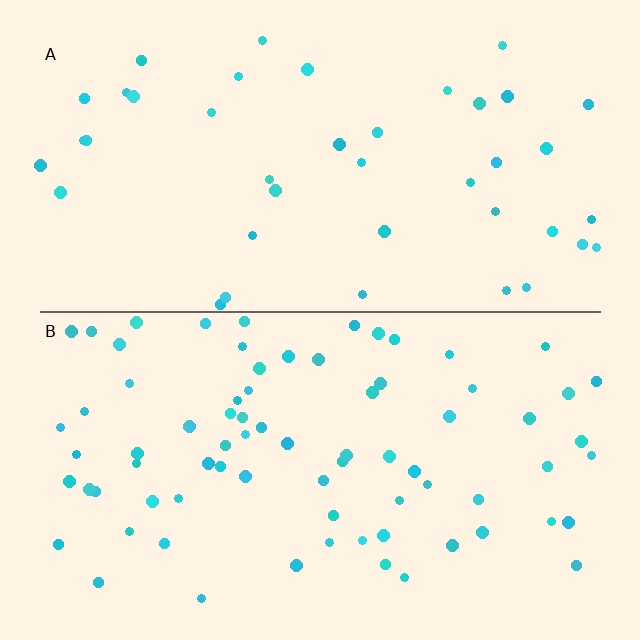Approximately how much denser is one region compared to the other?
Approximately 1.9× — region B over region A.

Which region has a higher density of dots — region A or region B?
B (the bottom).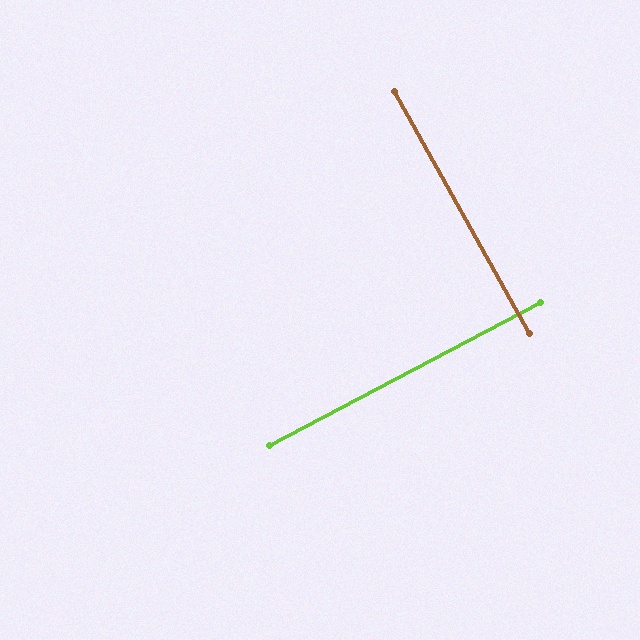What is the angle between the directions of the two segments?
Approximately 89 degrees.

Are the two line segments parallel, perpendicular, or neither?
Perpendicular — they meet at approximately 89°.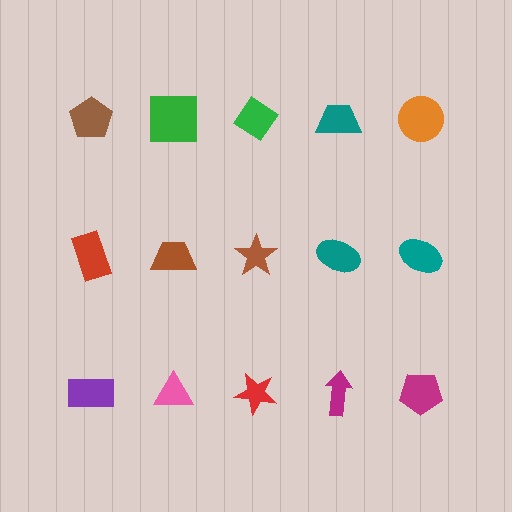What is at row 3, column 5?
A magenta pentagon.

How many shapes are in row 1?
5 shapes.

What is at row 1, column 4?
A teal trapezoid.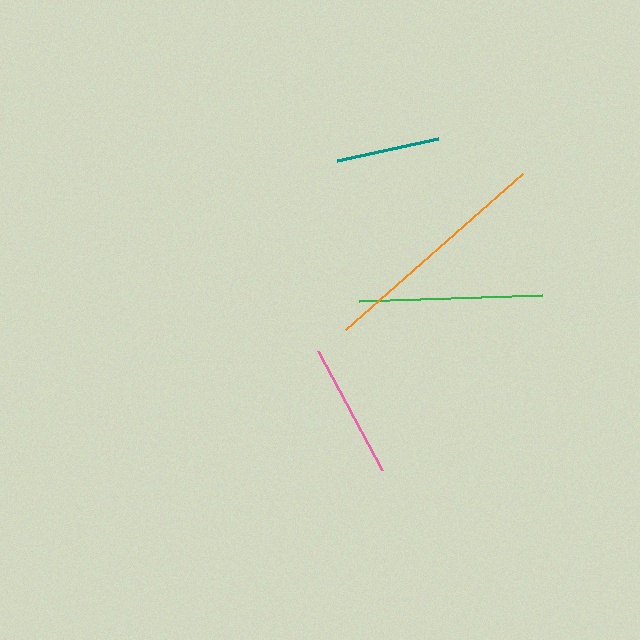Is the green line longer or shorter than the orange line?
The orange line is longer than the green line.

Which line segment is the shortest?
The teal line is the shortest at approximately 103 pixels.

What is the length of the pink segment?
The pink segment is approximately 135 pixels long.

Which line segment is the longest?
The orange line is the longest at approximately 235 pixels.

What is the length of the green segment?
The green segment is approximately 184 pixels long.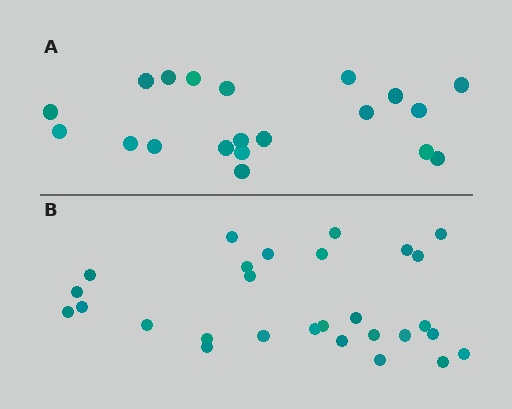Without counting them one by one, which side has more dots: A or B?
Region B (the bottom region) has more dots.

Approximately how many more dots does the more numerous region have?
Region B has roughly 8 or so more dots than region A.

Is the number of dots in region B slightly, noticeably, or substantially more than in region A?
Region B has noticeably more, but not dramatically so. The ratio is roughly 1.4 to 1.